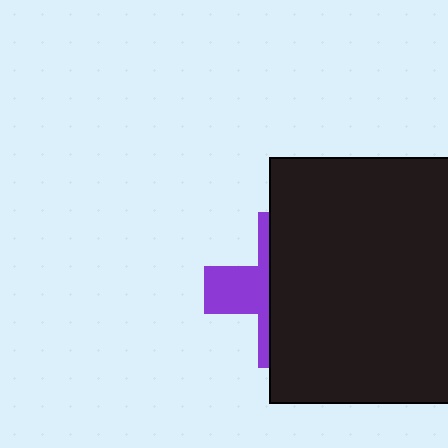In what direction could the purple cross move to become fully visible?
The purple cross could move left. That would shift it out from behind the black rectangle entirely.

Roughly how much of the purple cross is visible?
A small part of it is visible (roughly 35%).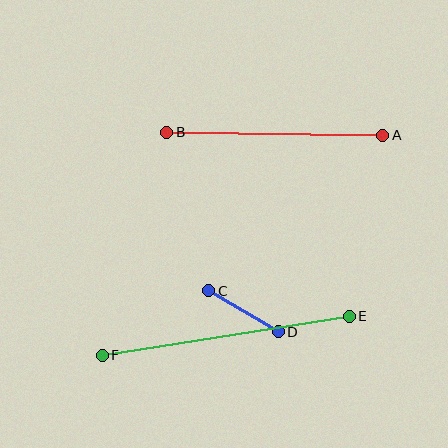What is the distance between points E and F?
The distance is approximately 250 pixels.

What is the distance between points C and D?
The distance is approximately 81 pixels.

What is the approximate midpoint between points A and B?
The midpoint is at approximately (275, 134) pixels.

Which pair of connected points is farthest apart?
Points E and F are farthest apart.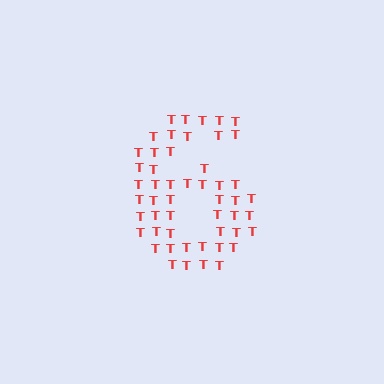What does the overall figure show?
The overall figure shows the digit 6.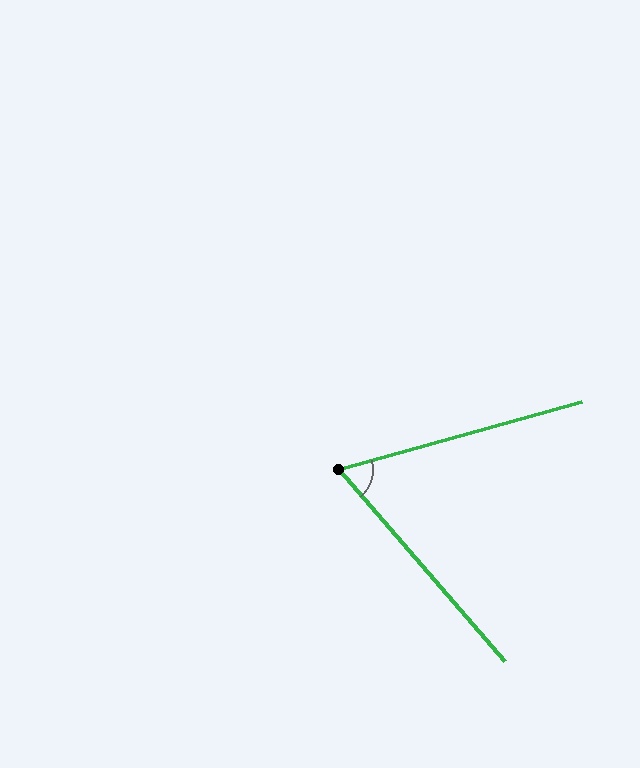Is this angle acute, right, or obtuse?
It is acute.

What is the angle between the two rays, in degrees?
Approximately 65 degrees.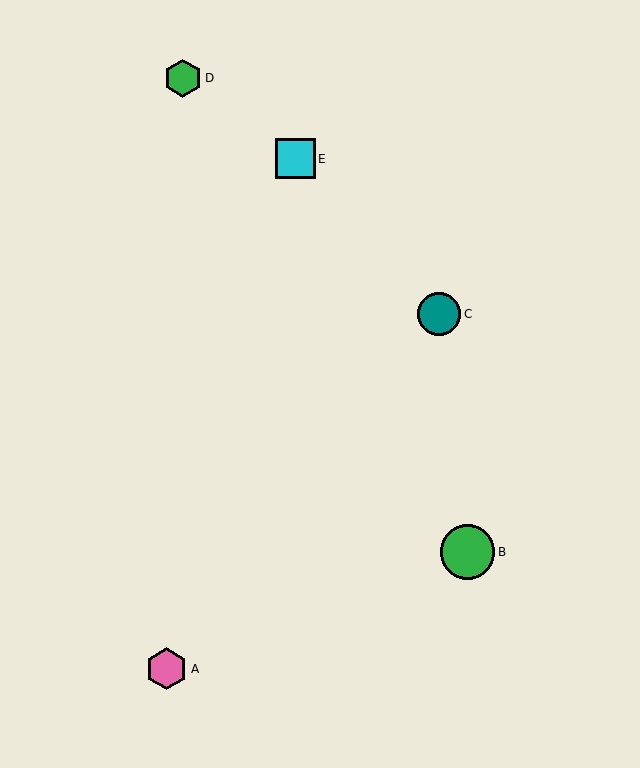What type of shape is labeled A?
Shape A is a pink hexagon.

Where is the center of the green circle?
The center of the green circle is at (467, 552).